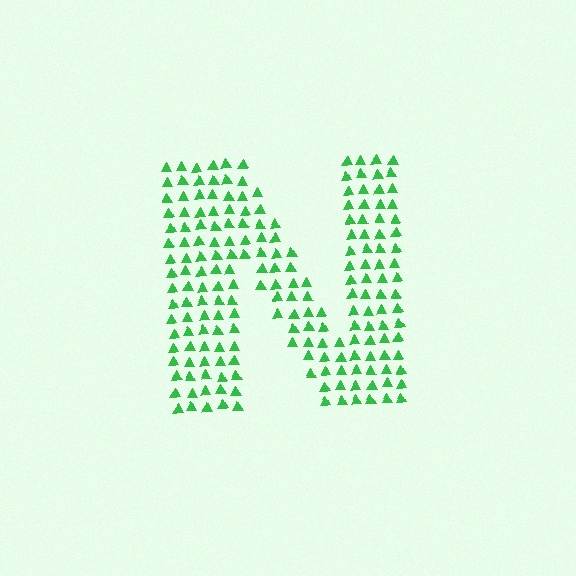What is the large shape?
The large shape is the letter N.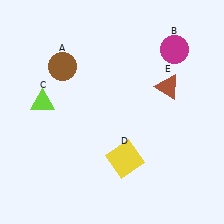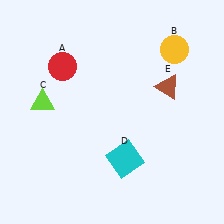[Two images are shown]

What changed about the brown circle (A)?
In Image 1, A is brown. In Image 2, it changed to red.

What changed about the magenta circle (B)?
In Image 1, B is magenta. In Image 2, it changed to yellow.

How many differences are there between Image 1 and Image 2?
There are 3 differences between the two images.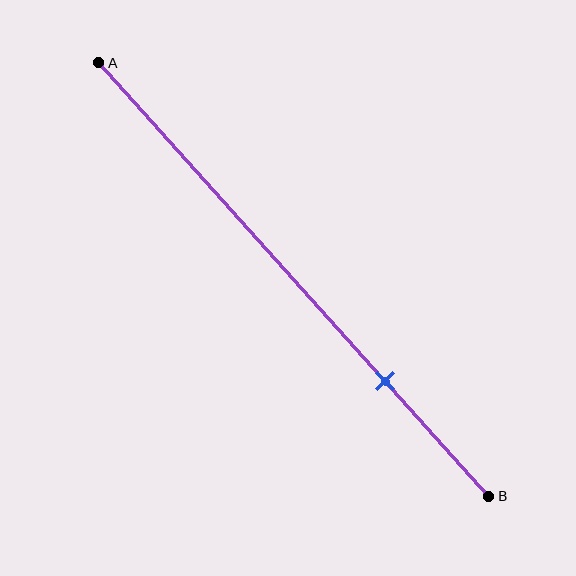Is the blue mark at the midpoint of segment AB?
No, the mark is at about 75% from A, not at the 50% midpoint.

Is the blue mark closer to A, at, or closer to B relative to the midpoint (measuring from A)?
The blue mark is closer to point B than the midpoint of segment AB.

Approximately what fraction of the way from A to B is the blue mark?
The blue mark is approximately 75% of the way from A to B.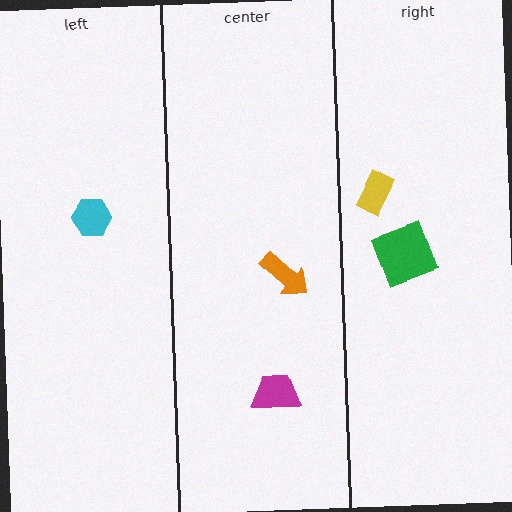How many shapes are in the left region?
1.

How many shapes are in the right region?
2.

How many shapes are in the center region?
2.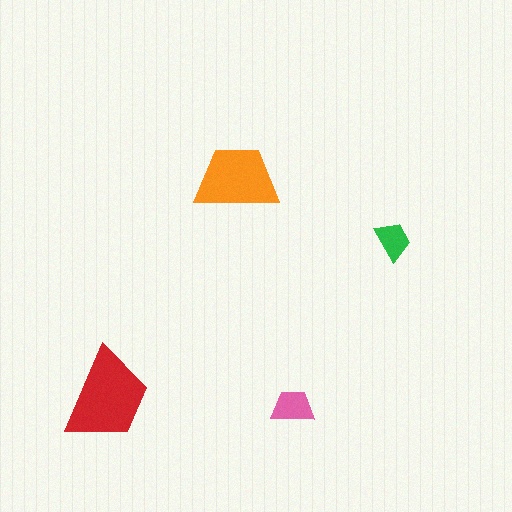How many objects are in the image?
There are 4 objects in the image.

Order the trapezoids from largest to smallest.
the red one, the orange one, the pink one, the green one.